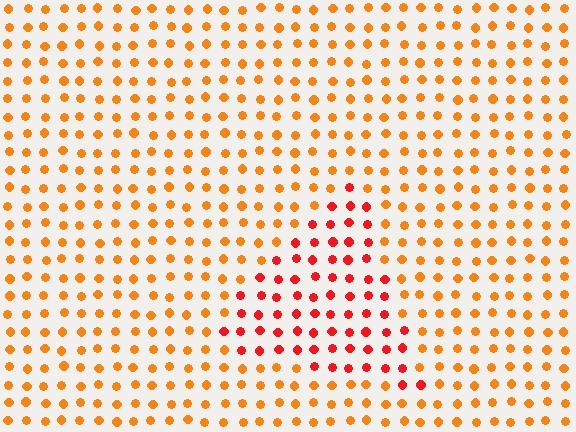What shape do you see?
I see a triangle.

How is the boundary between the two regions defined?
The boundary is defined purely by a slight shift in hue (about 32 degrees). Spacing, size, and orientation are identical on both sides.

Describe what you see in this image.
The image is filled with small orange elements in a uniform arrangement. A triangle-shaped region is visible where the elements are tinted to a slightly different hue, forming a subtle color boundary.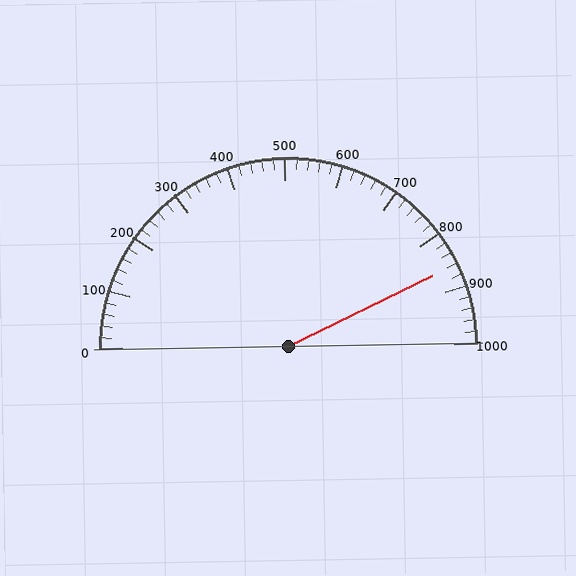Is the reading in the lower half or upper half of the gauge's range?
The reading is in the upper half of the range (0 to 1000).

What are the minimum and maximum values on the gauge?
The gauge ranges from 0 to 1000.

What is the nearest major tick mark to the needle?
The nearest major tick mark is 900.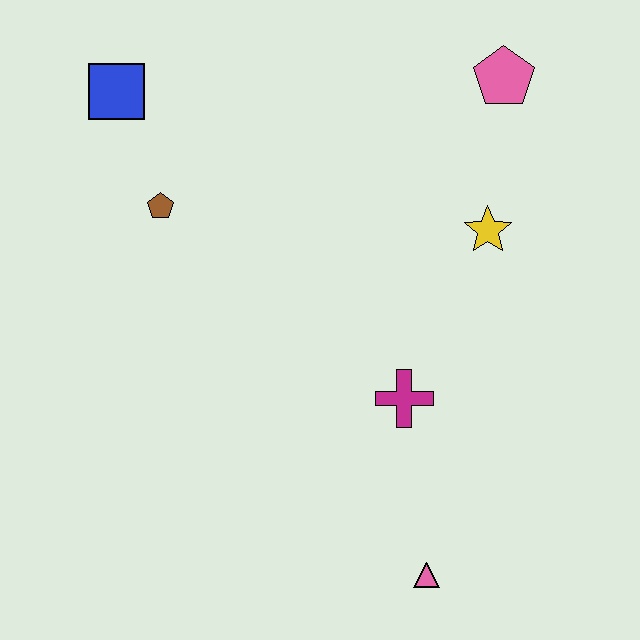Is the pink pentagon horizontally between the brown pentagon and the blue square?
No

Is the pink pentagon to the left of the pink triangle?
No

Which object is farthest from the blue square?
The pink triangle is farthest from the blue square.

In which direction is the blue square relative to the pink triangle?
The blue square is above the pink triangle.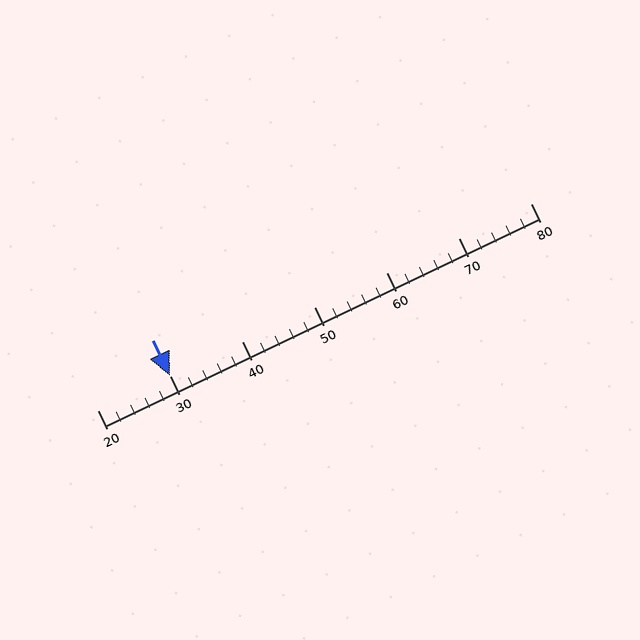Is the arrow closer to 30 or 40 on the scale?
The arrow is closer to 30.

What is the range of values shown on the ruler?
The ruler shows values from 20 to 80.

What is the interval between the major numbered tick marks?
The major tick marks are spaced 10 units apart.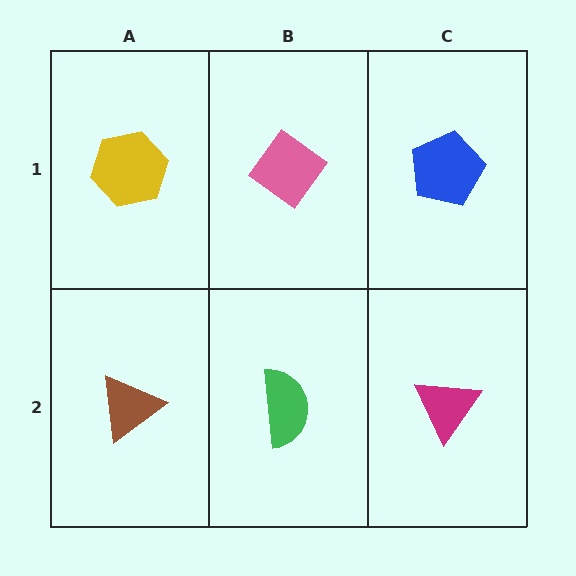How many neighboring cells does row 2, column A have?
2.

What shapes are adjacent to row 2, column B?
A pink diamond (row 1, column B), a brown triangle (row 2, column A), a magenta triangle (row 2, column C).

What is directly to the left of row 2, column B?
A brown triangle.